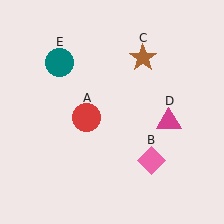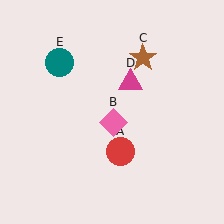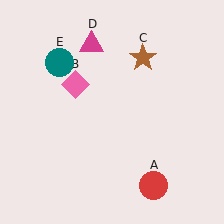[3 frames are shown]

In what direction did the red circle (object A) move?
The red circle (object A) moved down and to the right.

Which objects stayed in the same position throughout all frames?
Brown star (object C) and teal circle (object E) remained stationary.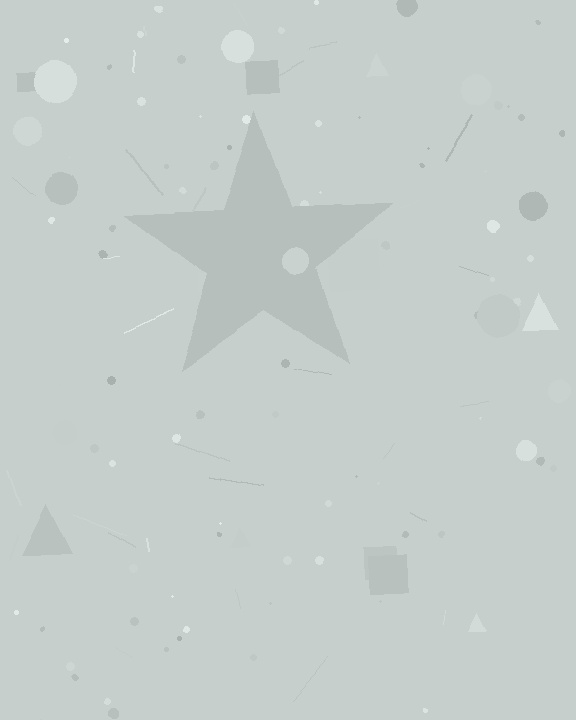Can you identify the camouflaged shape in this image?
The camouflaged shape is a star.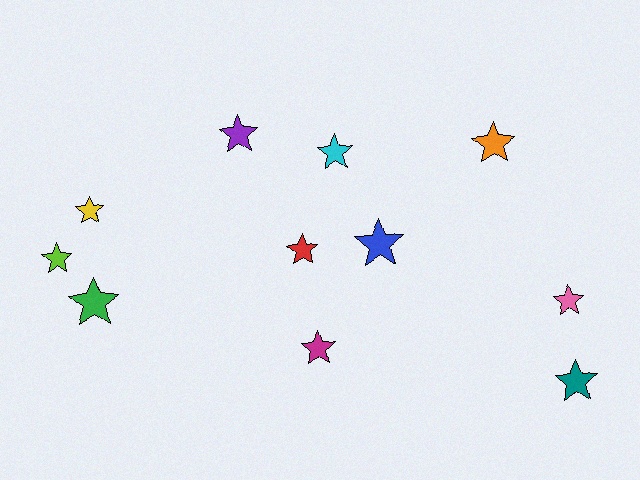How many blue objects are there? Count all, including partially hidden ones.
There is 1 blue object.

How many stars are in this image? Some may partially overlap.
There are 11 stars.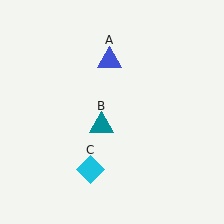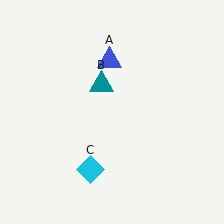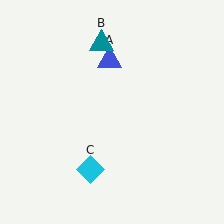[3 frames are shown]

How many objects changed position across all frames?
1 object changed position: teal triangle (object B).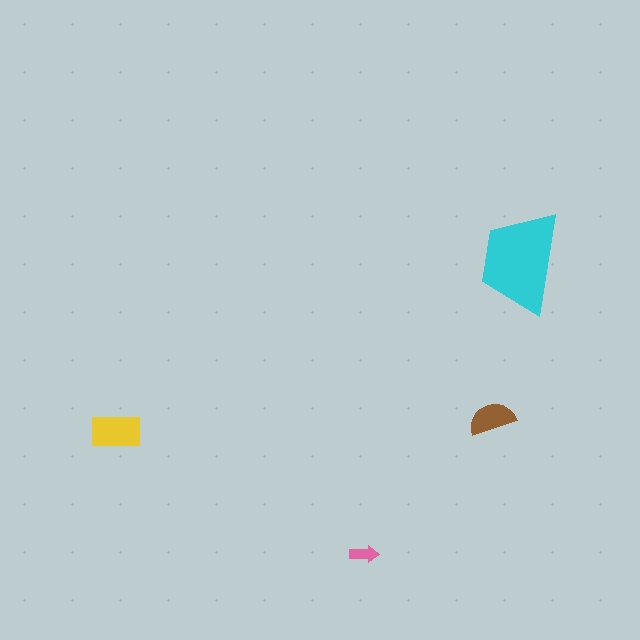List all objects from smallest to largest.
The pink arrow, the brown semicircle, the yellow rectangle, the cyan trapezoid.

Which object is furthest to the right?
The cyan trapezoid is rightmost.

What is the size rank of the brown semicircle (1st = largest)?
3rd.